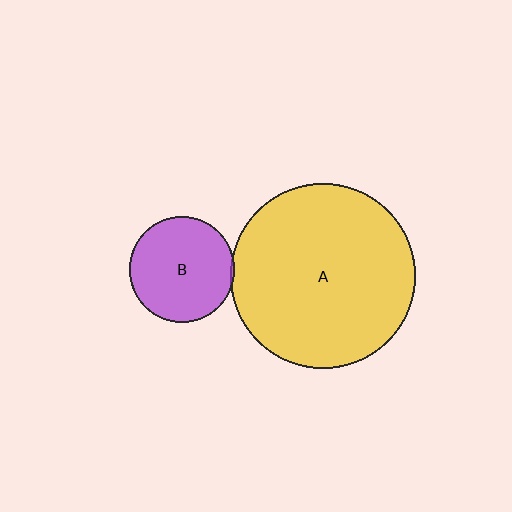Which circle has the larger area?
Circle A (yellow).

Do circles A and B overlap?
Yes.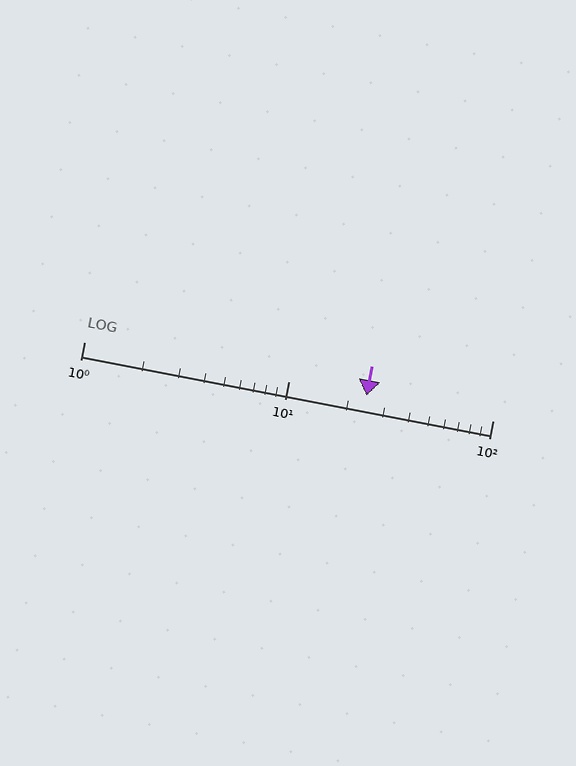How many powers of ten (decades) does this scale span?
The scale spans 2 decades, from 1 to 100.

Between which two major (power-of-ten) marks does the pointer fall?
The pointer is between 10 and 100.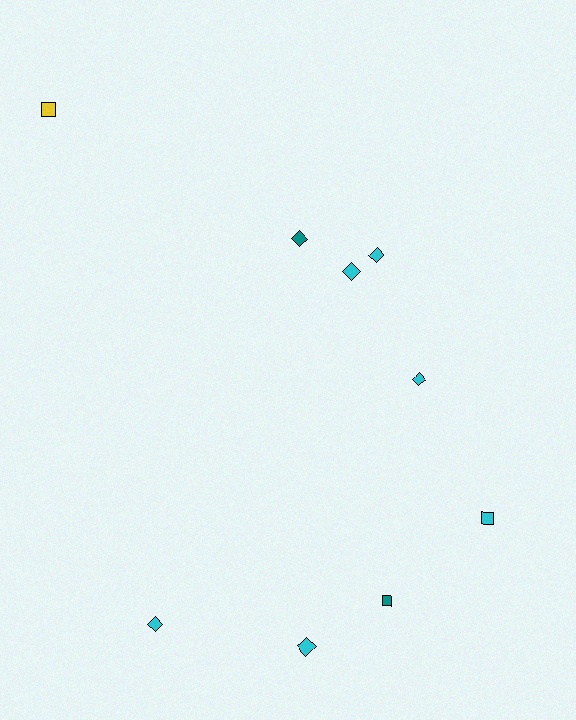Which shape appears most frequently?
Diamond, with 6 objects.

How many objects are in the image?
There are 9 objects.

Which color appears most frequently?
Cyan, with 6 objects.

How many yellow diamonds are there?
There are no yellow diamonds.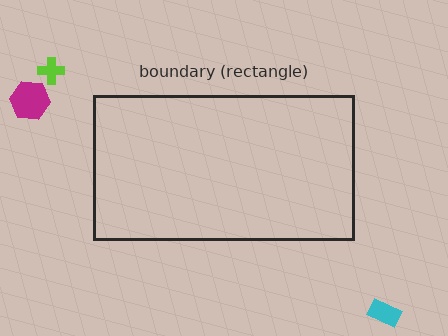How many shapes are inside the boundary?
0 inside, 3 outside.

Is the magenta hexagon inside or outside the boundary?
Outside.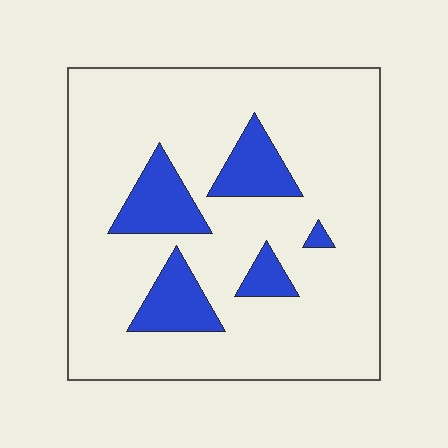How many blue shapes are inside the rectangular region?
5.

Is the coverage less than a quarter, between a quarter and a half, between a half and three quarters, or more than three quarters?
Less than a quarter.